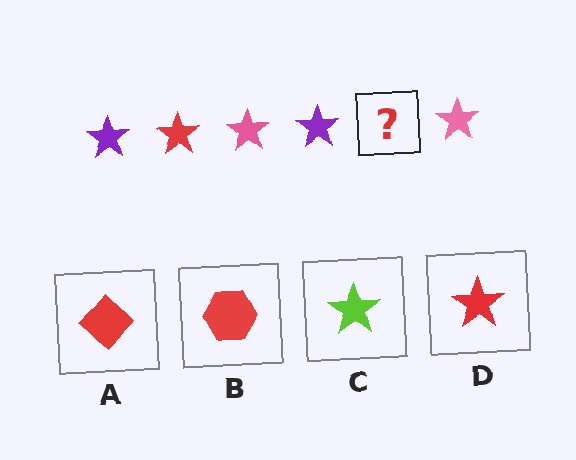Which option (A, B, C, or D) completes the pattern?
D.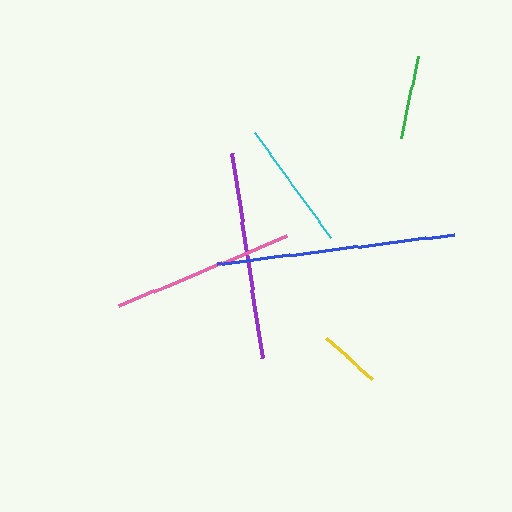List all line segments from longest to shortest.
From longest to shortest: blue, purple, pink, cyan, green, yellow.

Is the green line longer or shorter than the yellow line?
The green line is longer than the yellow line.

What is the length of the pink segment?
The pink segment is approximately 182 pixels long.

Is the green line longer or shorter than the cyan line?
The cyan line is longer than the green line.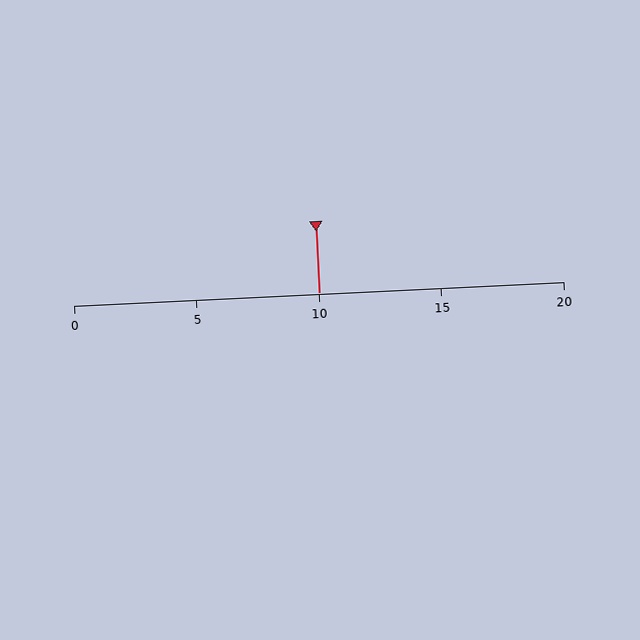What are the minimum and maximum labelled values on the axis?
The axis runs from 0 to 20.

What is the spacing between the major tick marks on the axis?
The major ticks are spaced 5 apart.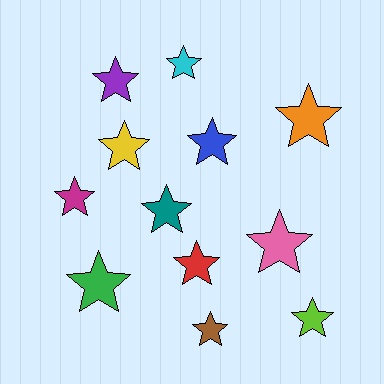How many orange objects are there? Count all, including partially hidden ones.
There is 1 orange object.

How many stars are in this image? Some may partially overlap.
There are 12 stars.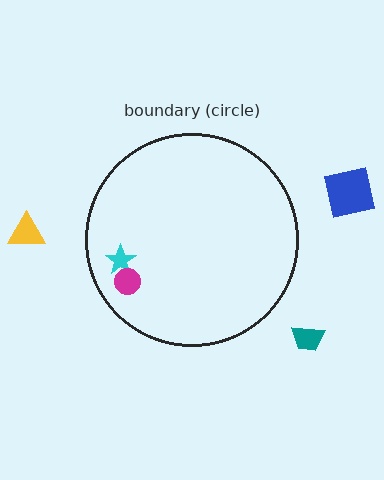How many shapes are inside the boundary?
2 inside, 3 outside.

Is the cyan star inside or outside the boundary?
Inside.